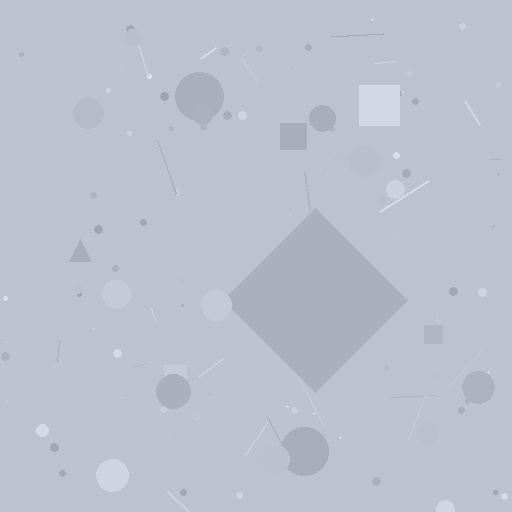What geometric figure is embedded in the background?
A diamond is embedded in the background.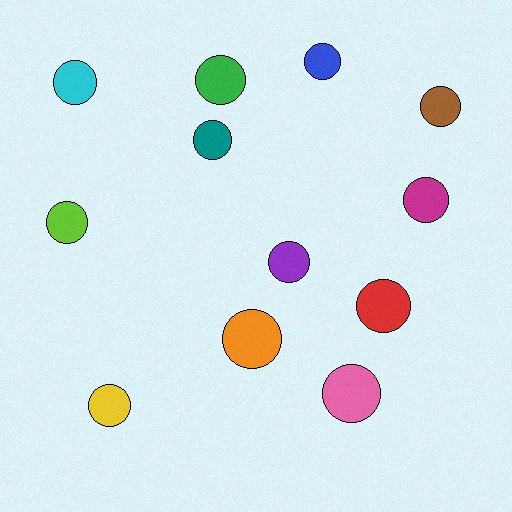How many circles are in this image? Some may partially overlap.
There are 12 circles.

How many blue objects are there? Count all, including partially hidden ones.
There is 1 blue object.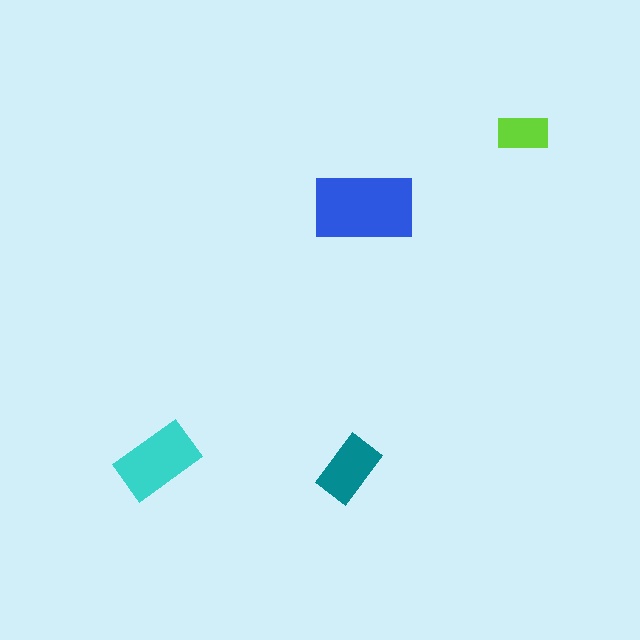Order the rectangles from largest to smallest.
the blue one, the cyan one, the teal one, the lime one.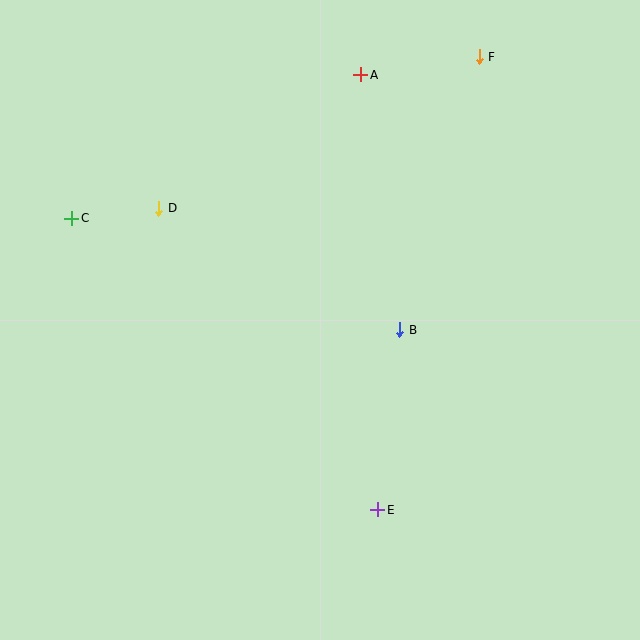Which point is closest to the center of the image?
Point B at (400, 330) is closest to the center.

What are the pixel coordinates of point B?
Point B is at (400, 330).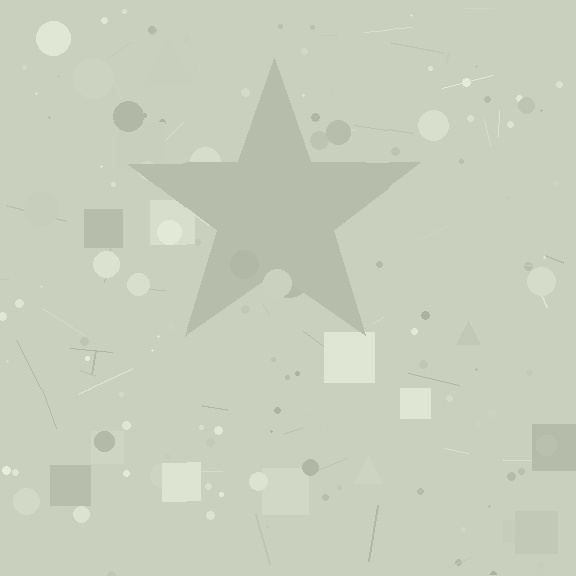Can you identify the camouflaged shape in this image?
The camouflaged shape is a star.